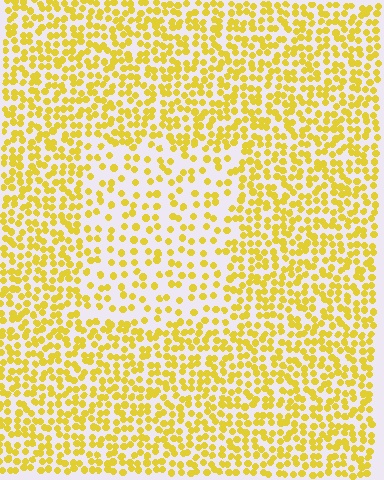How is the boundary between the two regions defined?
The boundary is defined by a change in element density (approximately 2.0x ratio). All elements are the same color, size, and shape.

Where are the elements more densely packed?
The elements are more densely packed outside the rectangle boundary.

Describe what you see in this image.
The image contains small yellow elements arranged at two different densities. A rectangle-shaped region is visible where the elements are less densely packed than the surrounding area.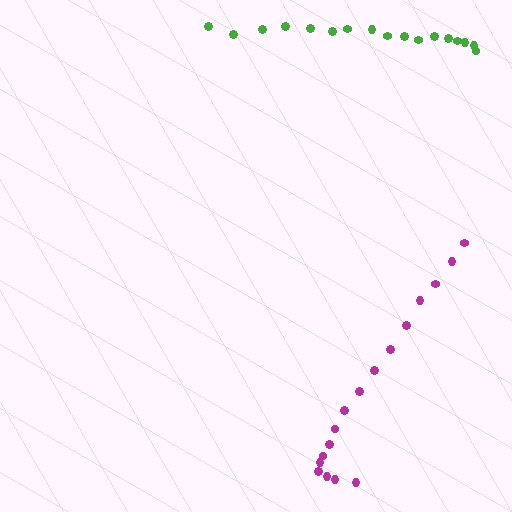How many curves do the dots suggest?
There are 2 distinct paths.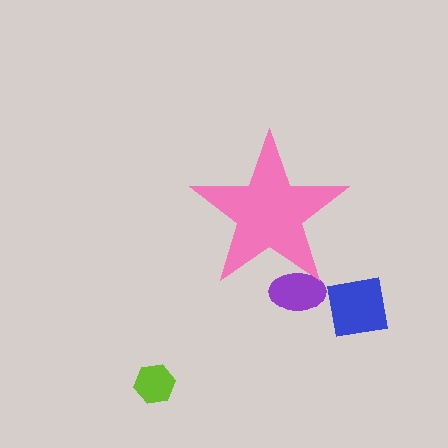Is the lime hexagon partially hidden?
No, the lime hexagon is fully visible.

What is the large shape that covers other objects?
A pink star.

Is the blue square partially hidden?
No, the blue square is fully visible.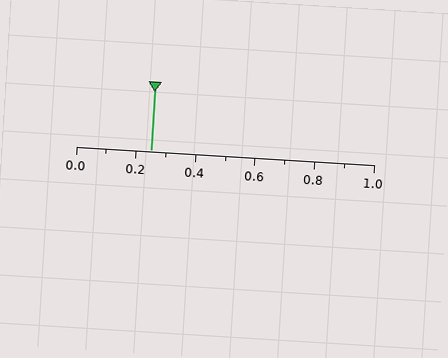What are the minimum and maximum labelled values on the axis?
The axis runs from 0.0 to 1.0.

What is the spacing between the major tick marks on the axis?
The major ticks are spaced 0.2 apart.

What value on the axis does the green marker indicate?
The marker indicates approximately 0.25.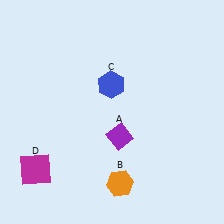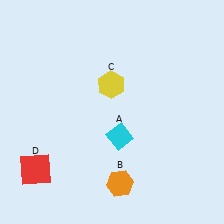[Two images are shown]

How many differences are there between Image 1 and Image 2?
There are 3 differences between the two images.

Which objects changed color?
A changed from purple to cyan. C changed from blue to yellow. D changed from magenta to red.